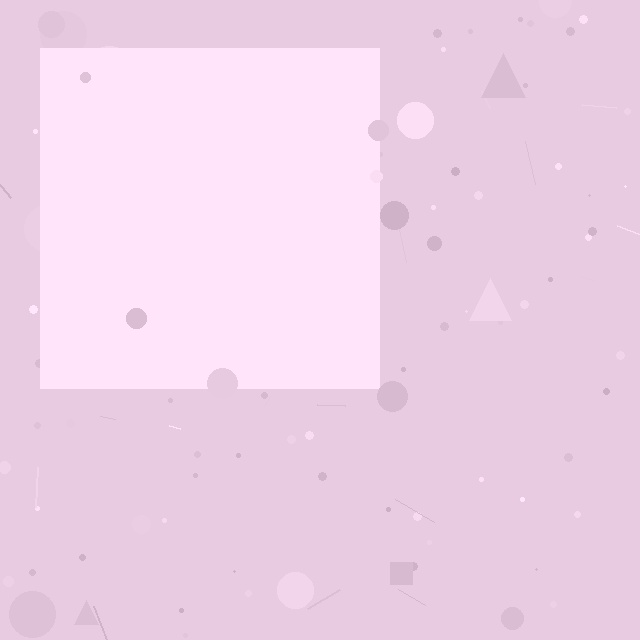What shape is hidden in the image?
A square is hidden in the image.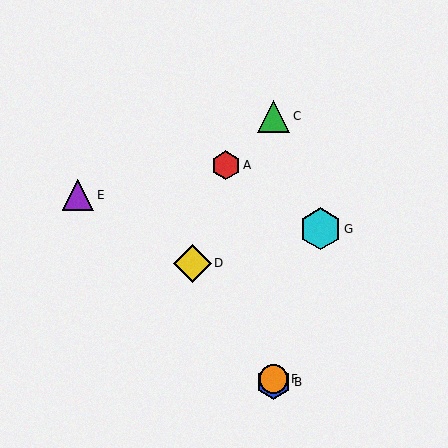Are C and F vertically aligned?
Yes, both are at x≈273.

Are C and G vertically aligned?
No, C is at x≈273 and G is at x≈320.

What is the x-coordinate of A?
Object A is at x≈226.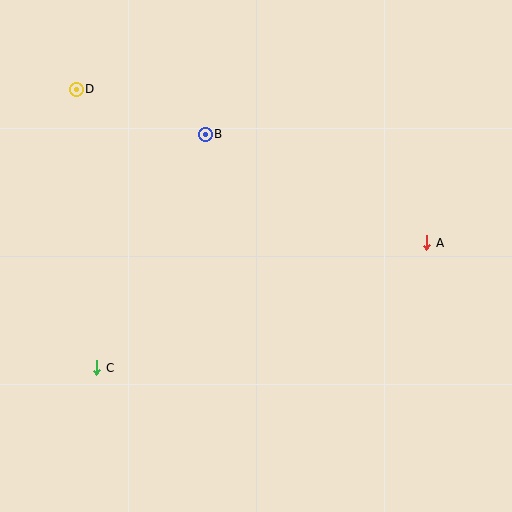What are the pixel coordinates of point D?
Point D is at (76, 89).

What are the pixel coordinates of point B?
Point B is at (205, 134).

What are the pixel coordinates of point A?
Point A is at (427, 243).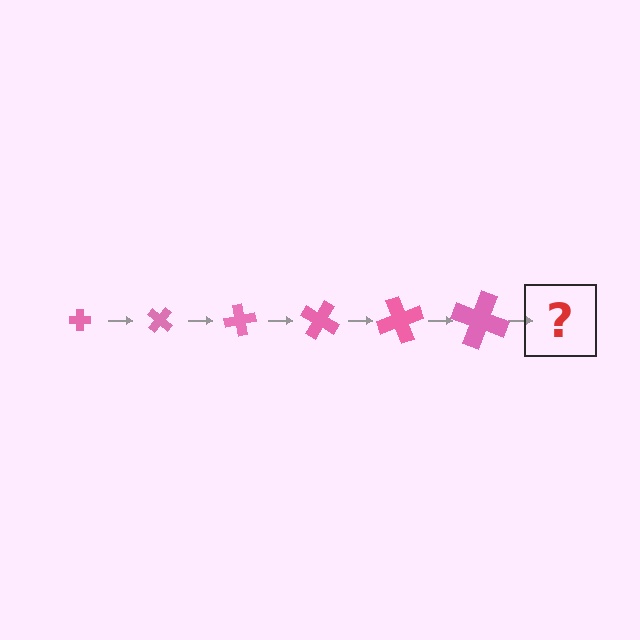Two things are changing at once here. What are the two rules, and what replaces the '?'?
The two rules are that the cross grows larger each step and it rotates 40 degrees each step. The '?' should be a cross, larger than the previous one and rotated 240 degrees from the start.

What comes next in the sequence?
The next element should be a cross, larger than the previous one and rotated 240 degrees from the start.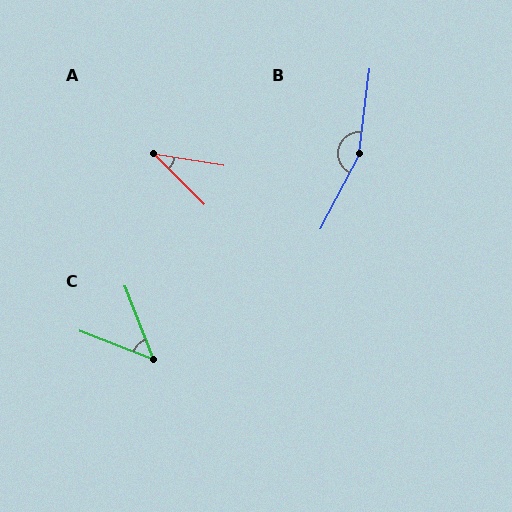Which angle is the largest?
B, at approximately 159 degrees.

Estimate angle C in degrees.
Approximately 47 degrees.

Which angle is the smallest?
A, at approximately 35 degrees.